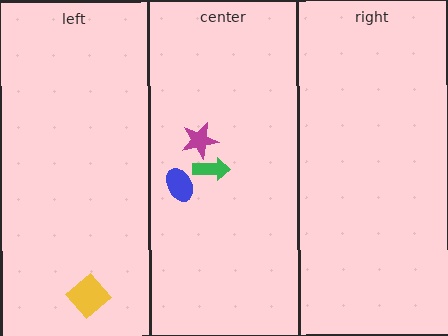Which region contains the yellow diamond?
The left region.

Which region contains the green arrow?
The center region.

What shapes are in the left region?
The yellow diamond.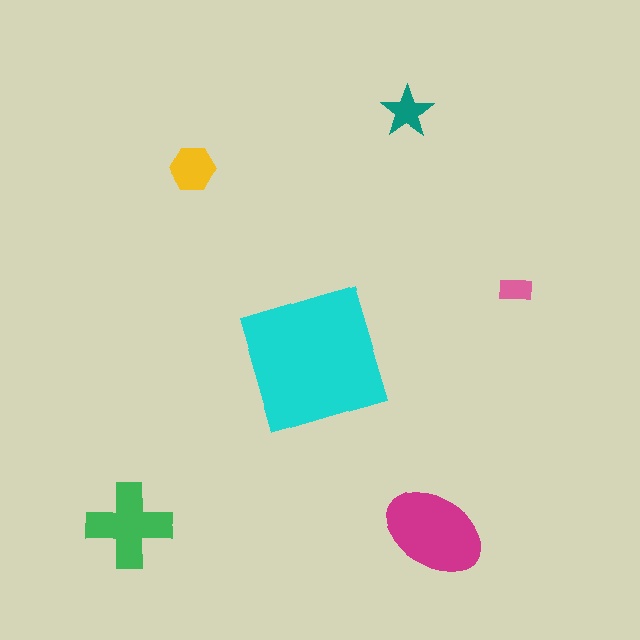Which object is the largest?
The cyan square.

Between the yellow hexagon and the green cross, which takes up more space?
The green cross.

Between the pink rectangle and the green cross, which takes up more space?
The green cross.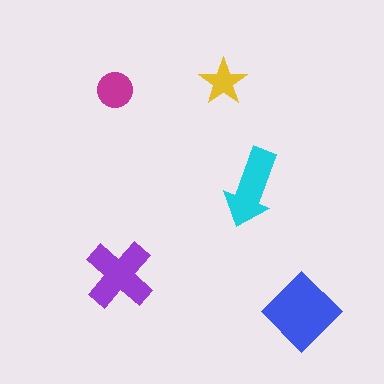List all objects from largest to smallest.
The blue diamond, the purple cross, the cyan arrow, the magenta circle, the yellow star.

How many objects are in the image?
There are 5 objects in the image.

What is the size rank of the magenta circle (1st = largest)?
4th.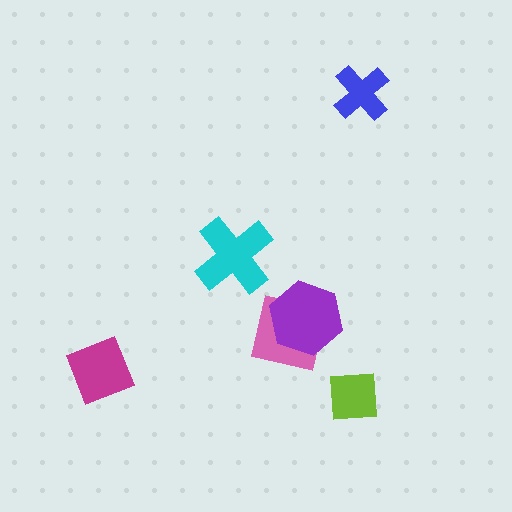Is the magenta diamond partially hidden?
No, no other shape covers it.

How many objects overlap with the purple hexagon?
1 object overlaps with the purple hexagon.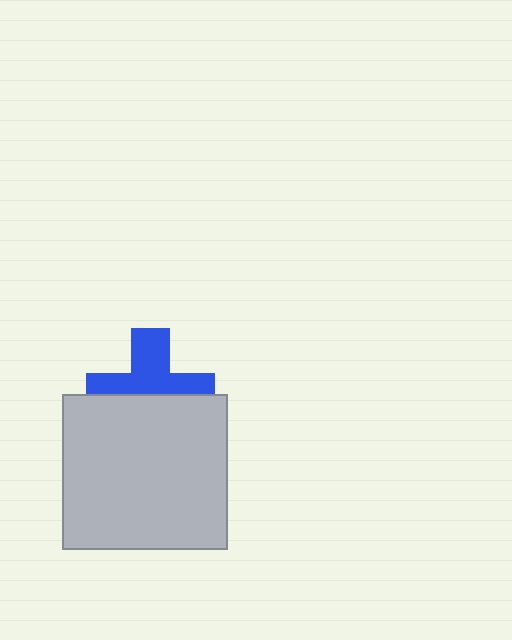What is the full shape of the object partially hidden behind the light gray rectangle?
The partially hidden object is a blue cross.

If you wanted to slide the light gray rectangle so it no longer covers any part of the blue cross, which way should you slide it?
Slide it down — that is the most direct way to separate the two shapes.